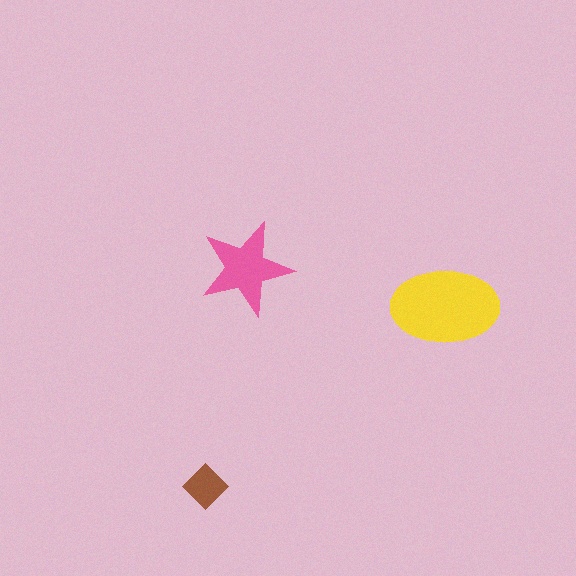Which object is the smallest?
The brown diamond.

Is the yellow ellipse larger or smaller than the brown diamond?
Larger.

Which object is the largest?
The yellow ellipse.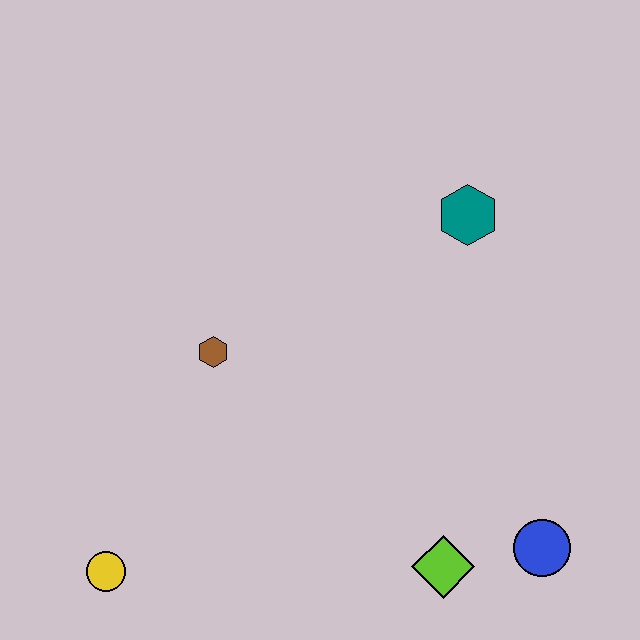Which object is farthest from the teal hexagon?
The yellow circle is farthest from the teal hexagon.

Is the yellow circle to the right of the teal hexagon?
No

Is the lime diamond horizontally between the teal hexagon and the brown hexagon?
Yes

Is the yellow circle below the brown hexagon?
Yes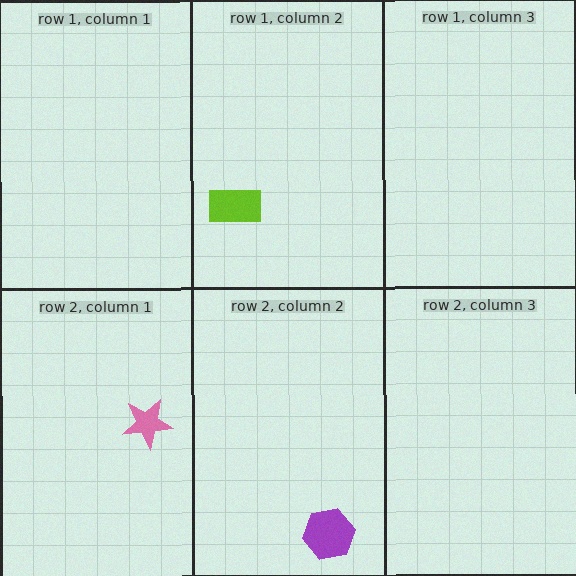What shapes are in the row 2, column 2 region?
The purple hexagon.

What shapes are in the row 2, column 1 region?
The pink star.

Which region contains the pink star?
The row 2, column 1 region.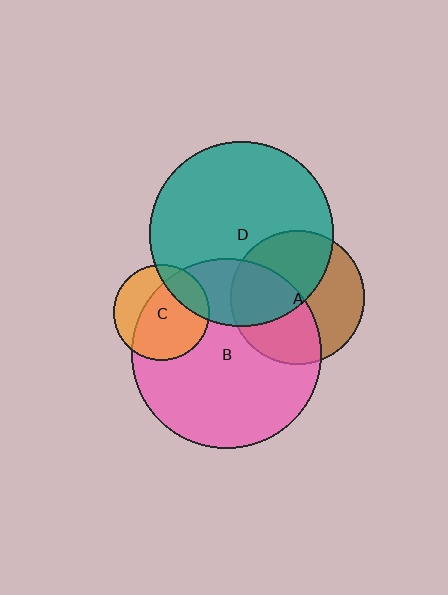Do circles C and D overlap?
Yes.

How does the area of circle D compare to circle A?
Approximately 1.9 times.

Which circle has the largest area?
Circle B (pink).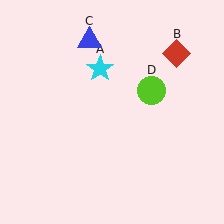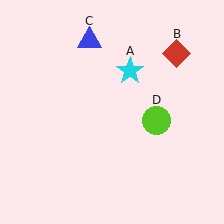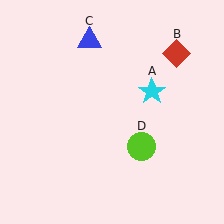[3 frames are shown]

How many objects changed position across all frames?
2 objects changed position: cyan star (object A), lime circle (object D).